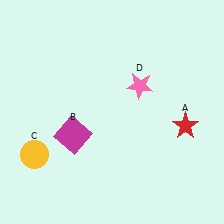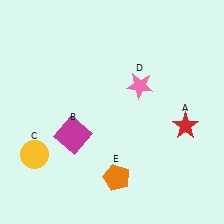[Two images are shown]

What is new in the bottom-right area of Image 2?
An orange pentagon (E) was added in the bottom-right area of Image 2.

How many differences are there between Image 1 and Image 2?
There is 1 difference between the two images.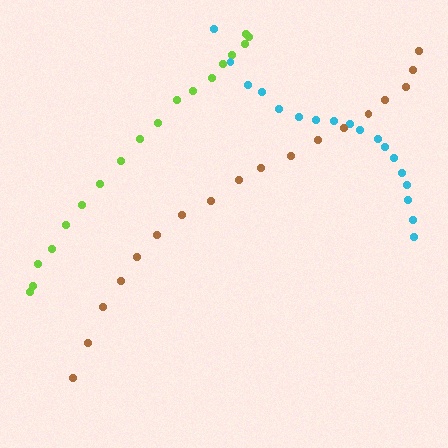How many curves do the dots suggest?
There are 3 distinct paths.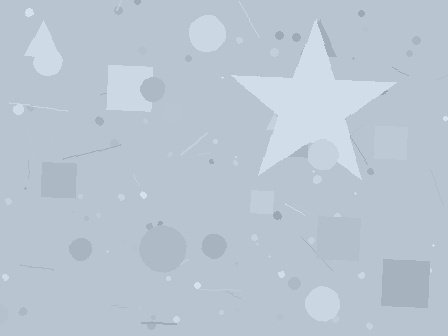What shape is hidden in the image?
A star is hidden in the image.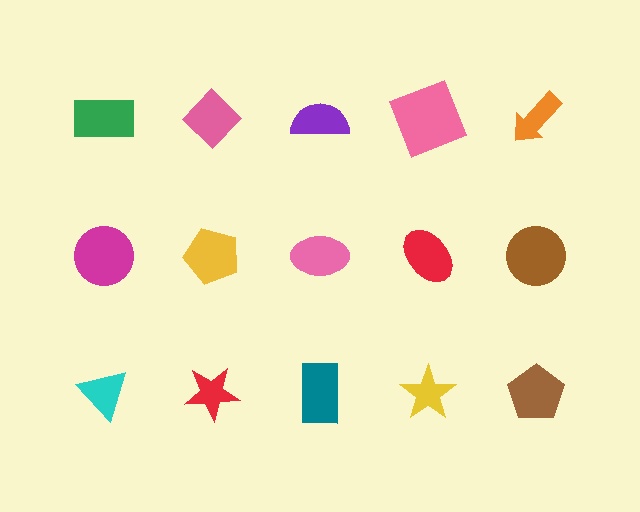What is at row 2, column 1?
A magenta circle.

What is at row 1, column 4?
A pink square.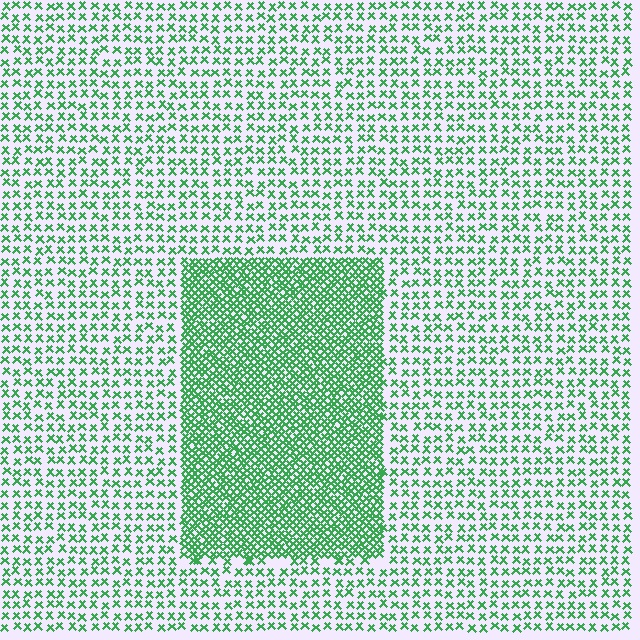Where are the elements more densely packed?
The elements are more densely packed inside the rectangle boundary.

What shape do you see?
I see a rectangle.